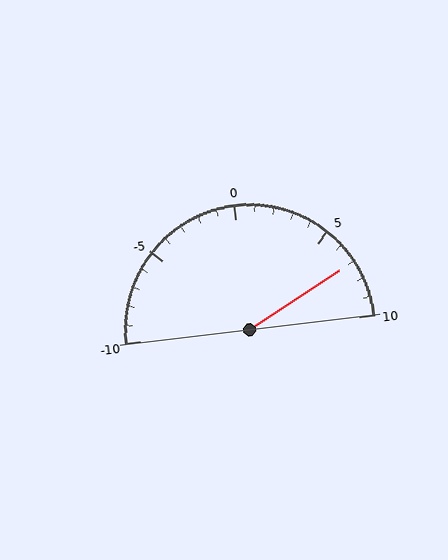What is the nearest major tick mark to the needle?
The nearest major tick mark is 5.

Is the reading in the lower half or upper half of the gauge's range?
The reading is in the upper half of the range (-10 to 10).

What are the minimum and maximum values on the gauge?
The gauge ranges from -10 to 10.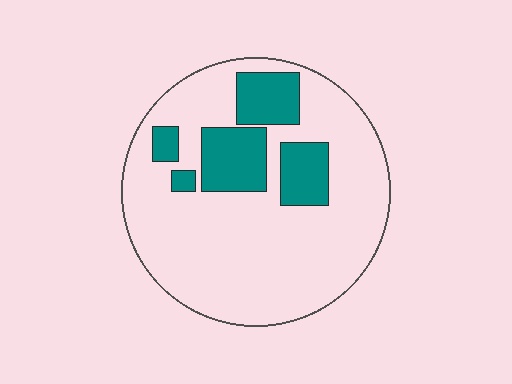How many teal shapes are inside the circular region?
5.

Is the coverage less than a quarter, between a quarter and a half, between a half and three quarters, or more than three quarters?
Less than a quarter.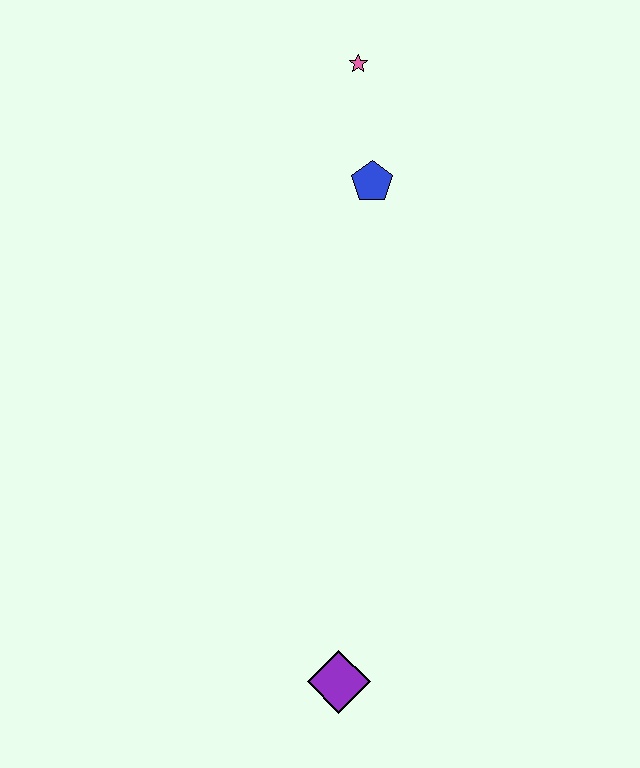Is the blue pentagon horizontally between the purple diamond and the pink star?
No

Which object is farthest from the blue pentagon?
The purple diamond is farthest from the blue pentagon.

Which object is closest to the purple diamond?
The blue pentagon is closest to the purple diamond.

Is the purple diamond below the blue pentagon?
Yes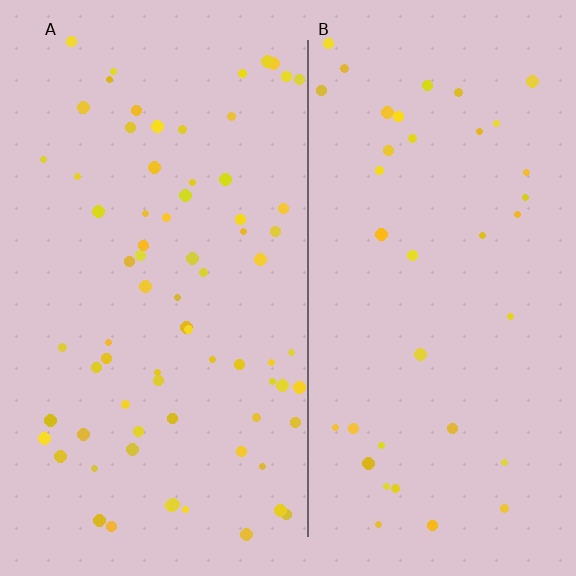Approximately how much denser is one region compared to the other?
Approximately 1.9× — region A over region B.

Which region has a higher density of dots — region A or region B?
A (the left).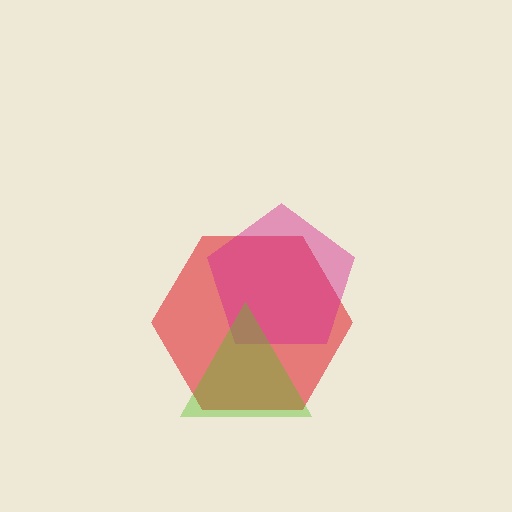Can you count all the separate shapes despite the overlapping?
Yes, there are 3 separate shapes.